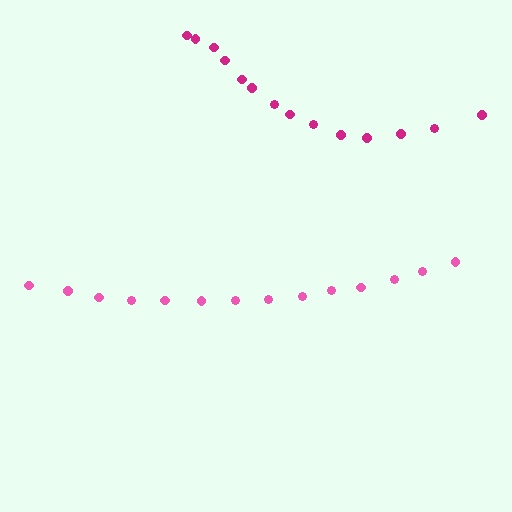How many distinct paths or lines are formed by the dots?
There are 2 distinct paths.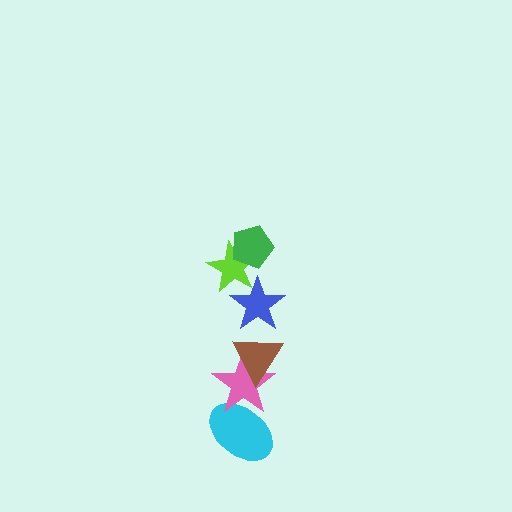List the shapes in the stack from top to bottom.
From top to bottom: the green pentagon, the lime star, the blue star, the brown triangle, the pink star, the cyan ellipse.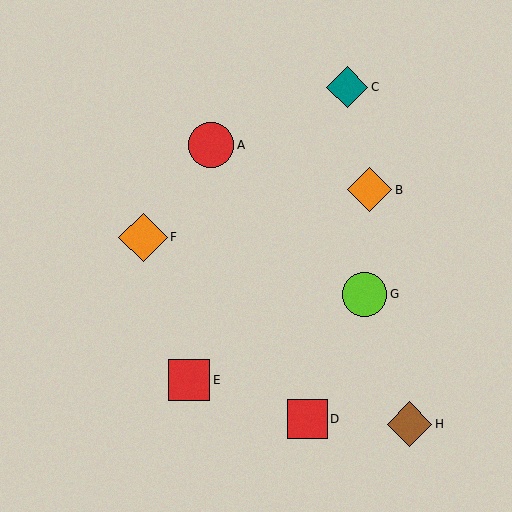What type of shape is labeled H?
Shape H is a brown diamond.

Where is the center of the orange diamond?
The center of the orange diamond is at (370, 190).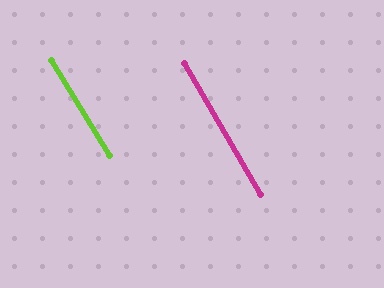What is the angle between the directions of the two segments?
Approximately 1 degree.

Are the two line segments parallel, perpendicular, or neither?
Parallel — their directions differ by only 0.9°.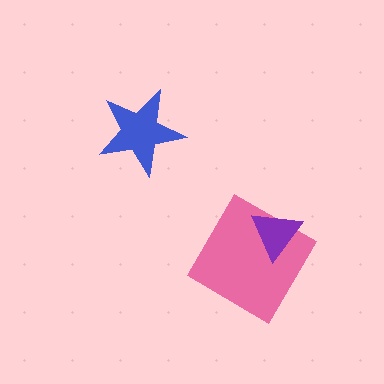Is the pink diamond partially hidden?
Yes, it is partially covered by another shape.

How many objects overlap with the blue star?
0 objects overlap with the blue star.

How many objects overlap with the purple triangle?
1 object overlaps with the purple triangle.